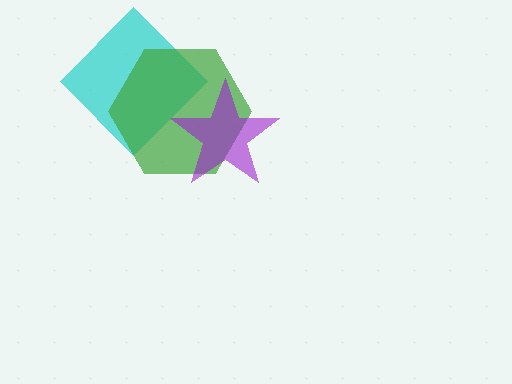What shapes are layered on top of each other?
The layered shapes are: a cyan diamond, a green hexagon, a purple star.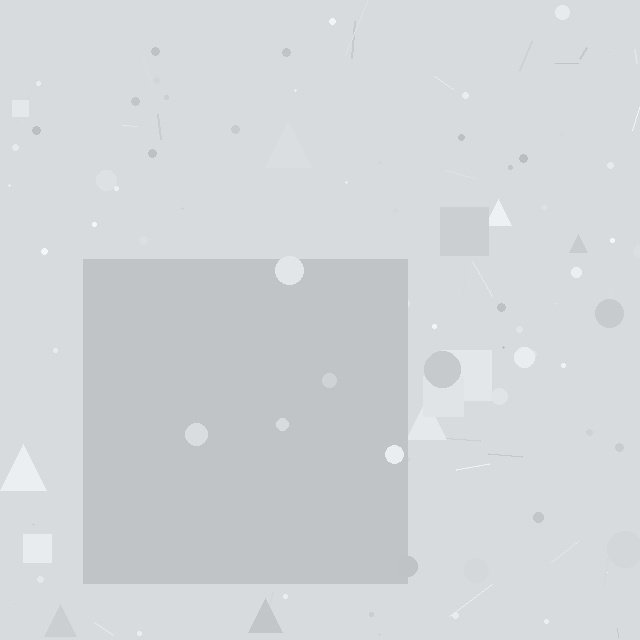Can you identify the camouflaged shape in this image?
The camouflaged shape is a square.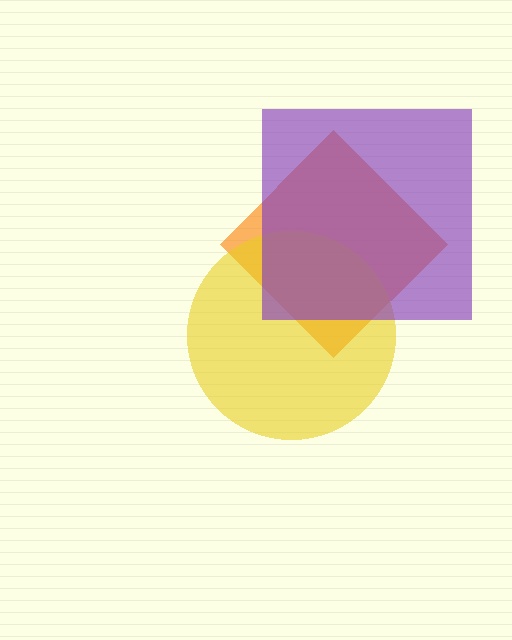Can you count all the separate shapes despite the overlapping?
Yes, there are 3 separate shapes.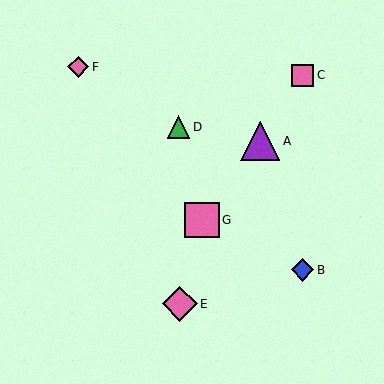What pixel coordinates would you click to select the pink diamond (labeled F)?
Click at (78, 67) to select the pink diamond F.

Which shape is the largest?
The purple triangle (labeled A) is the largest.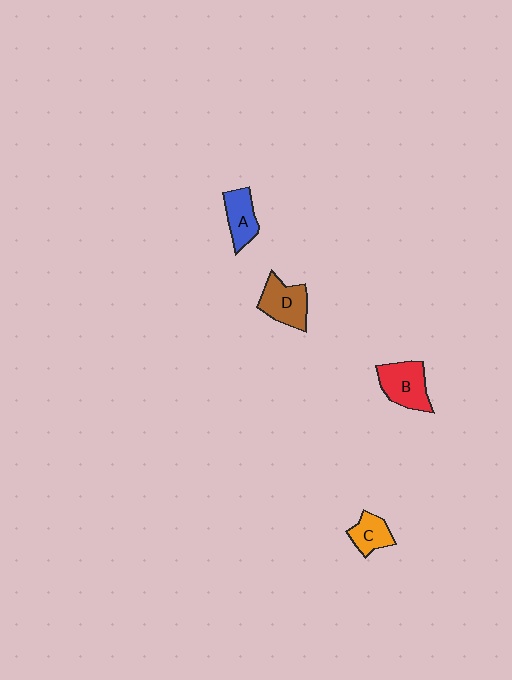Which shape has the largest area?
Shape B (red).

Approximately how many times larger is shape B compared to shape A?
Approximately 1.3 times.